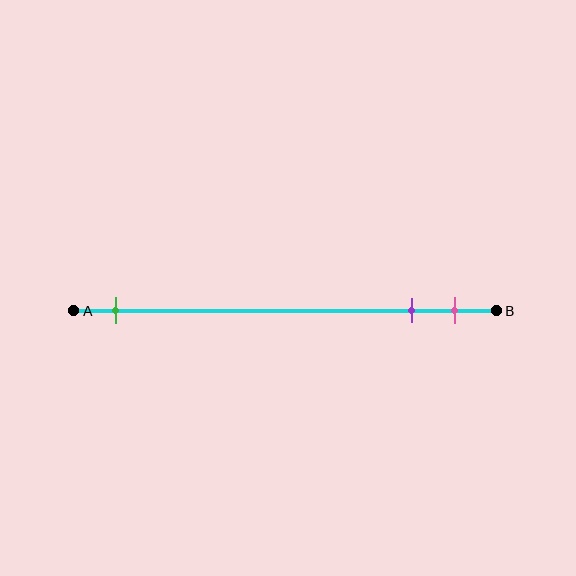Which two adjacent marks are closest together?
The purple and pink marks are the closest adjacent pair.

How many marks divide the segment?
There are 3 marks dividing the segment.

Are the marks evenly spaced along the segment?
No, the marks are not evenly spaced.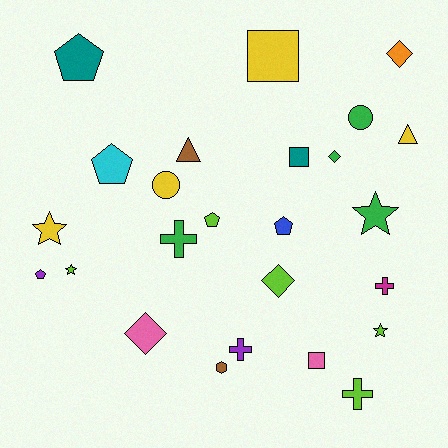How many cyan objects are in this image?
There is 1 cyan object.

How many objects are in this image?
There are 25 objects.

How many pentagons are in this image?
There are 5 pentagons.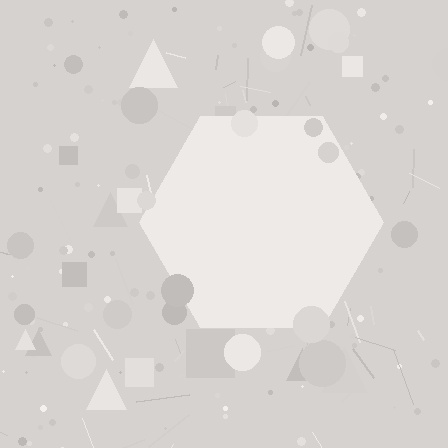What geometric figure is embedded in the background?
A hexagon is embedded in the background.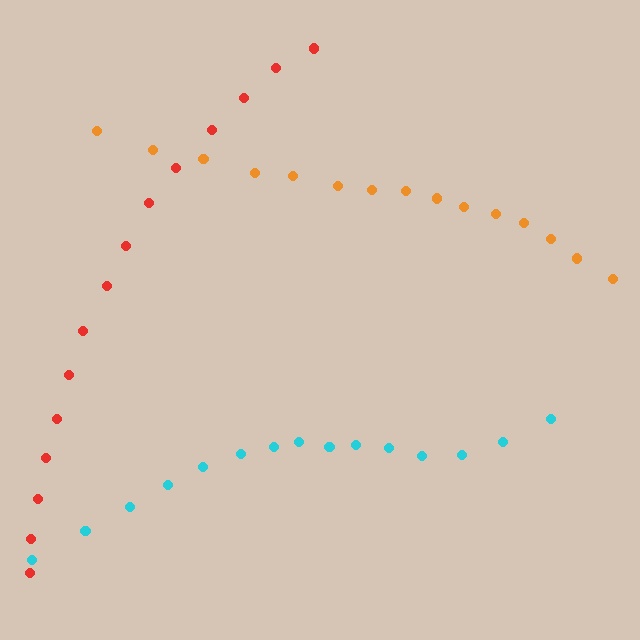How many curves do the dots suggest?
There are 3 distinct paths.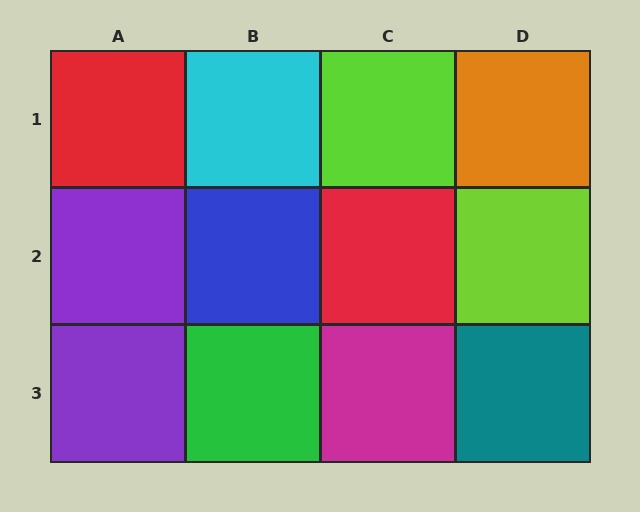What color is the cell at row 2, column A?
Purple.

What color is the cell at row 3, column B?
Green.